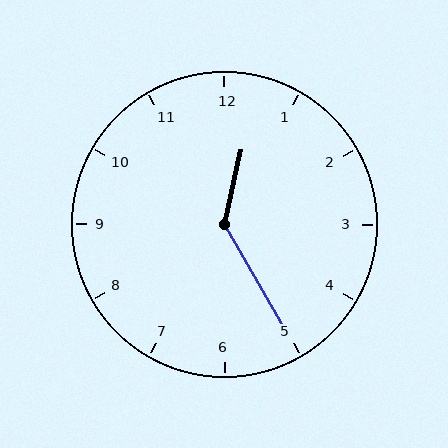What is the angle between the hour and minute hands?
Approximately 138 degrees.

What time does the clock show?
12:25.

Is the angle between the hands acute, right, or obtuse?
It is obtuse.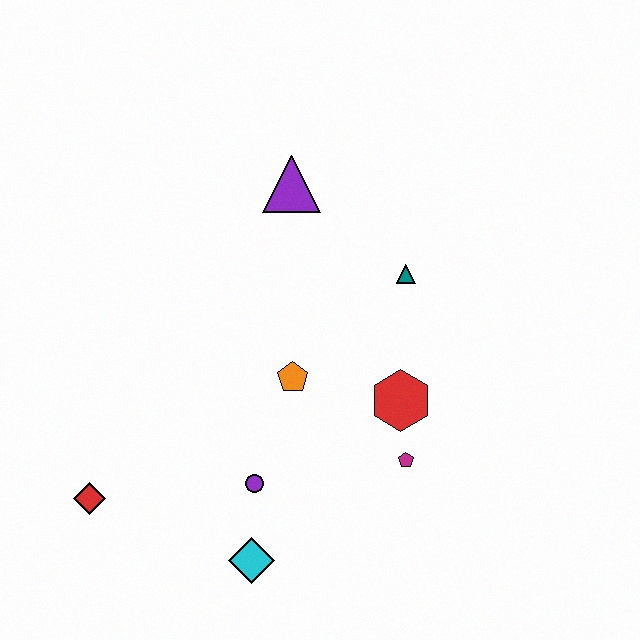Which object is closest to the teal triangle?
The red hexagon is closest to the teal triangle.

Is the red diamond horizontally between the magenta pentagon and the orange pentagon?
No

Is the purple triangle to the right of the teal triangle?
No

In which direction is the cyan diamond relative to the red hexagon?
The cyan diamond is below the red hexagon.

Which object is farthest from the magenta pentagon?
The red diamond is farthest from the magenta pentagon.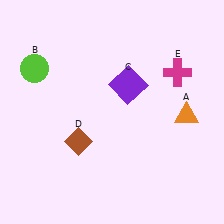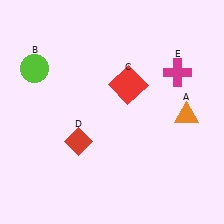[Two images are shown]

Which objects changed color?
C changed from purple to red. D changed from brown to red.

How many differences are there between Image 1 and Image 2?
There are 2 differences between the two images.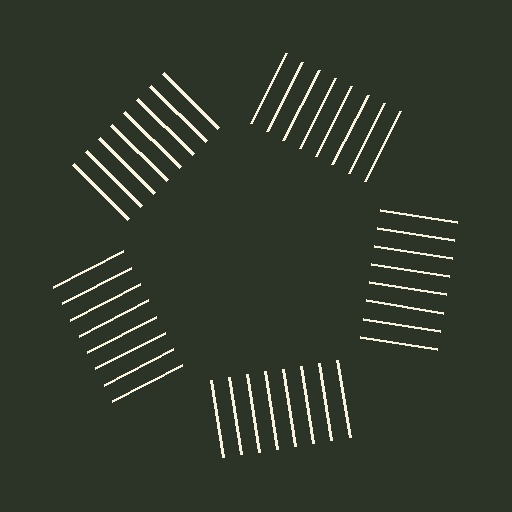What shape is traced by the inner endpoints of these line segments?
An illusory pentagon — the line segments terminate on its edges but no continuous stroke is drawn.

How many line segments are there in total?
40 — 8 along each of the 5 edges.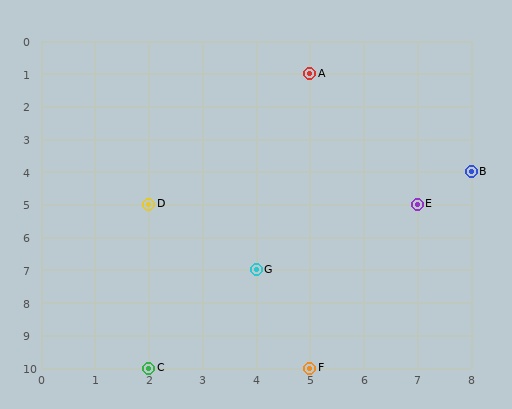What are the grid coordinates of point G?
Point G is at grid coordinates (4, 7).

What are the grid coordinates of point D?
Point D is at grid coordinates (2, 5).